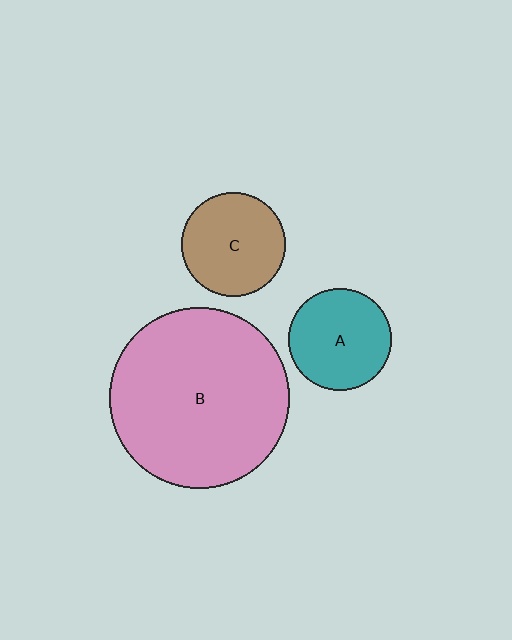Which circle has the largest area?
Circle B (pink).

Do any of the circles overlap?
No, none of the circles overlap.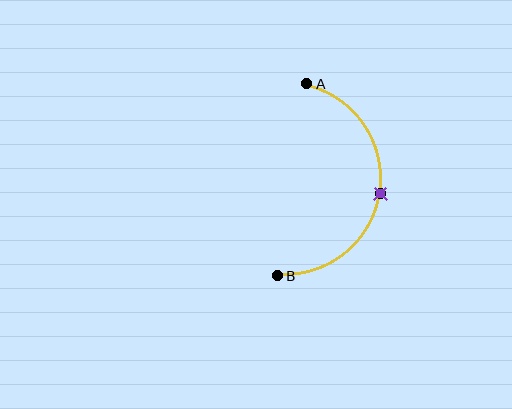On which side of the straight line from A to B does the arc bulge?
The arc bulges to the right of the straight line connecting A and B.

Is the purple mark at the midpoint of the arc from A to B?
Yes. The purple mark lies on the arc at equal arc-length from both A and B — it is the arc midpoint.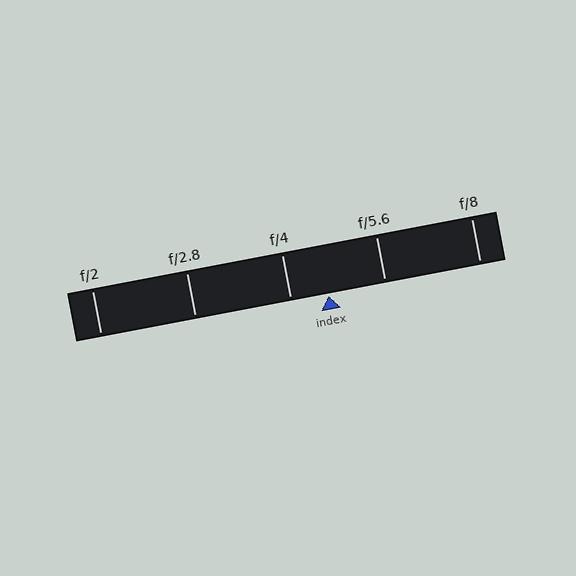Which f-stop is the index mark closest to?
The index mark is closest to f/4.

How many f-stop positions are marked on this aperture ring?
There are 5 f-stop positions marked.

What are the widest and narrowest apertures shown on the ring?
The widest aperture shown is f/2 and the narrowest is f/8.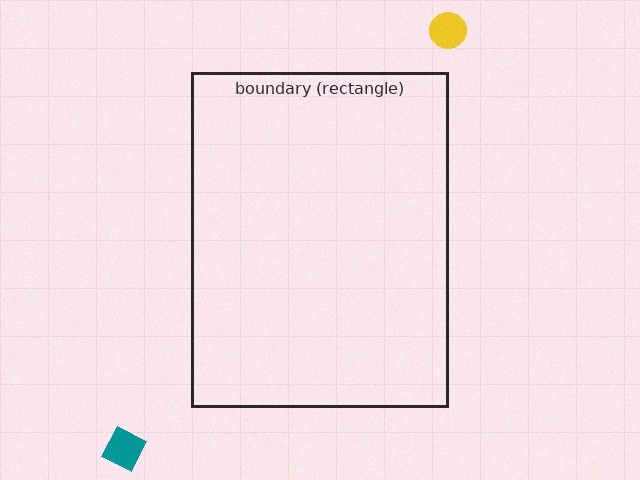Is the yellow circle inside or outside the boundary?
Outside.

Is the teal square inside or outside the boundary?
Outside.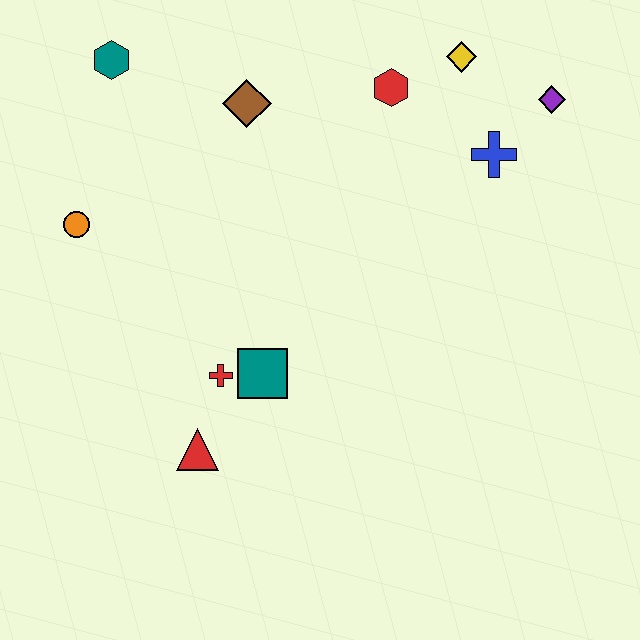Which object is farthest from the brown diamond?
The red triangle is farthest from the brown diamond.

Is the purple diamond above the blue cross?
Yes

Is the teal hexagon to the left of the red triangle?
Yes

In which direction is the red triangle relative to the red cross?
The red triangle is below the red cross.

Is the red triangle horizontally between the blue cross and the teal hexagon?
Yes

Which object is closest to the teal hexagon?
The brown diamond is closest to the teal hexagon.